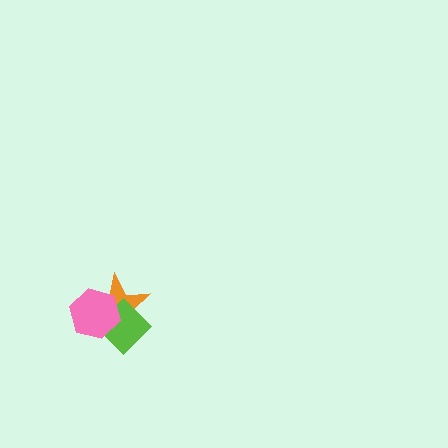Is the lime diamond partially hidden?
Yes, it is partially covered by another shape.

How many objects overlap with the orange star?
2 objects overlap with the orange star.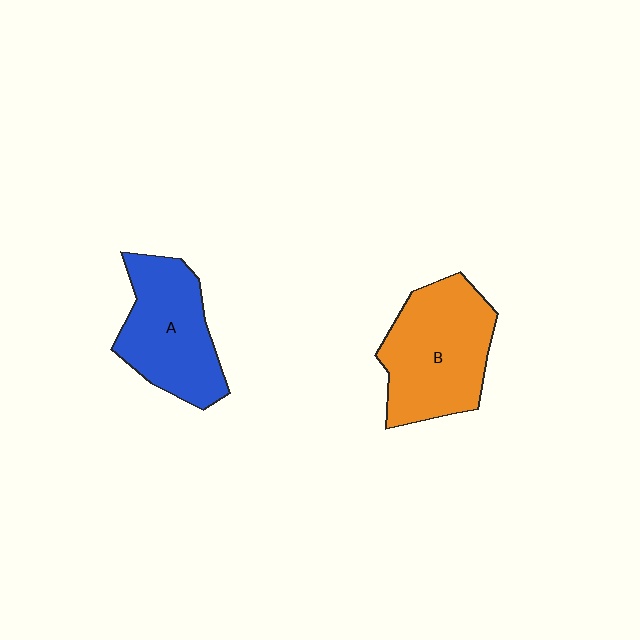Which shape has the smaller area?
Shape A (blue).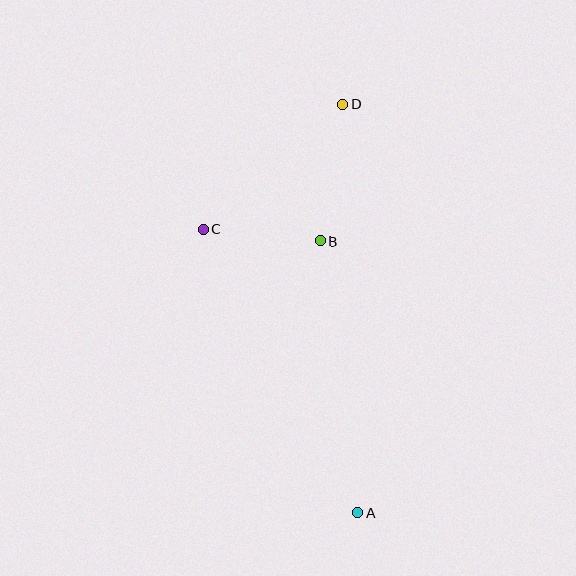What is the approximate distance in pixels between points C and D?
The distance between C and D is approximately 188 pixels.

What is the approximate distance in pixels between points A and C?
The distance between A and C is approximately 323 pixels.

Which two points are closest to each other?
Points B and C are closest to each other.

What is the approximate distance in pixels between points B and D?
The distance between B and D is approximately 139 pixels.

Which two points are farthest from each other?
Points A and D are farthest from each other.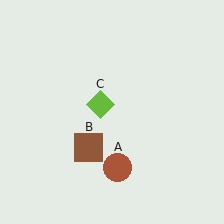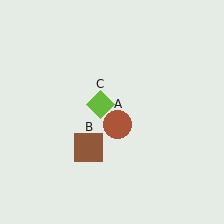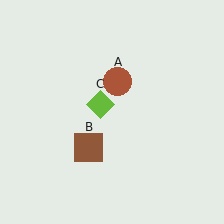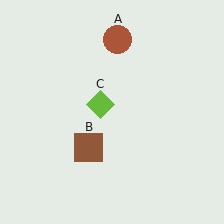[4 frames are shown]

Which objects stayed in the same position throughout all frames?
Brown square (object B) and lime diamond (object C) remained stationary.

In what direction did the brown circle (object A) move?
The brown circle (object A) moved up.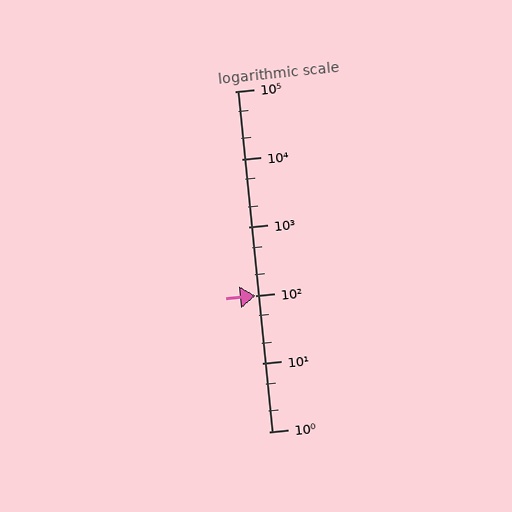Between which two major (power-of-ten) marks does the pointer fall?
The pointer is between 100 and 1000.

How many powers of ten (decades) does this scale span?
The scale spans 5 decades, from 1 to 100000.